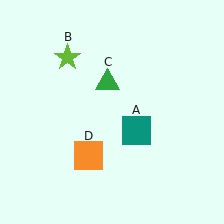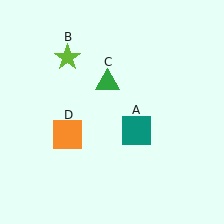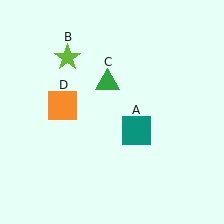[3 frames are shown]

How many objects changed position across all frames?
1 object changed position: orange square (object D).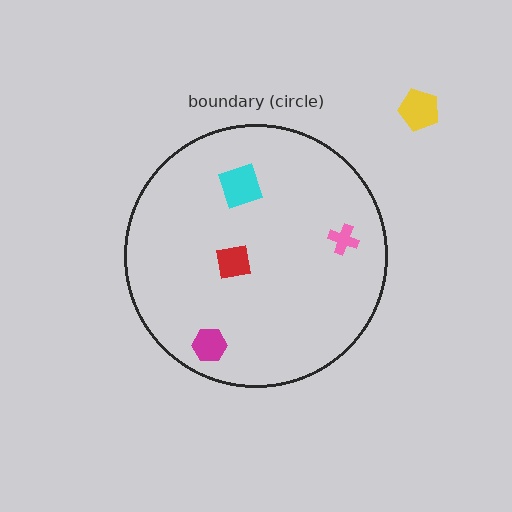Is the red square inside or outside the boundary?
Inside.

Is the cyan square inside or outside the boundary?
Inside.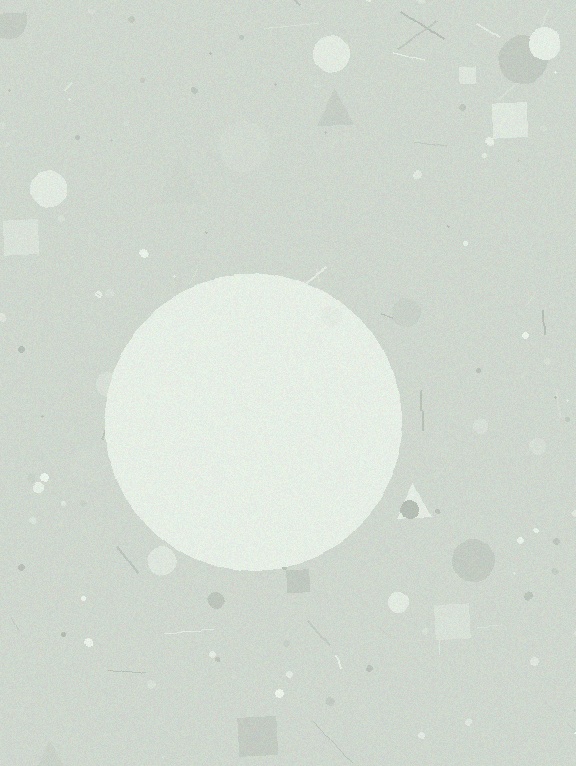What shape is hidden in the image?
A circle is hidden in the image.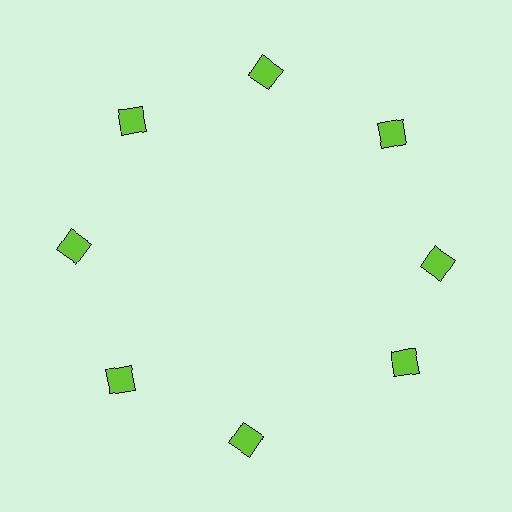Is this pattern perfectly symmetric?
No. The 8 lime diamonds are arranged in a ring, but one element near the 4 o'clock position is rotated out of alignment along the ring, breaking the 8-fold rotational symmetry.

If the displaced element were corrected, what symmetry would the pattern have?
It would have 8-fold rotational symmetry — the pattern would map onto itself every 45 degrees.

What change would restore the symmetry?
The symmetry would be restored by rotating it back into even spacing with its neighbors so that all 8 diamonds sit at equal angles and equal distance from the center.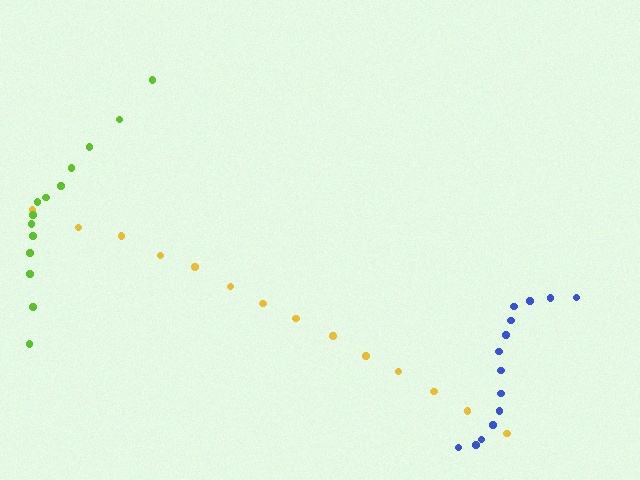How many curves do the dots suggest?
There are 3 distinct paths.